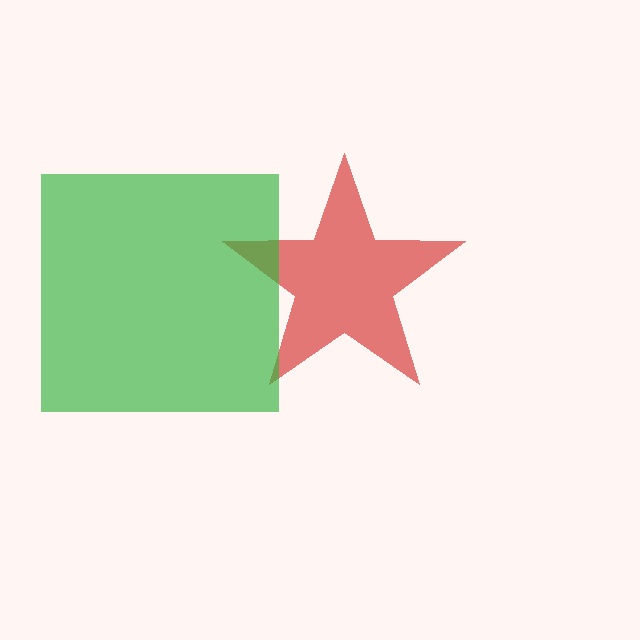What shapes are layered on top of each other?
The layered shapes are: a red star, a green square.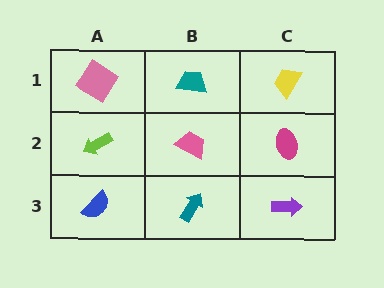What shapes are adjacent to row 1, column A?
A lime arrow (row 2, column A), a teal trapezoid (row 1, column B).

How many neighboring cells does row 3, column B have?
3.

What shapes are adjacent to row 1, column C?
A magenta ellipse (row 2, column C), a teal trapezoid (row 1, column B).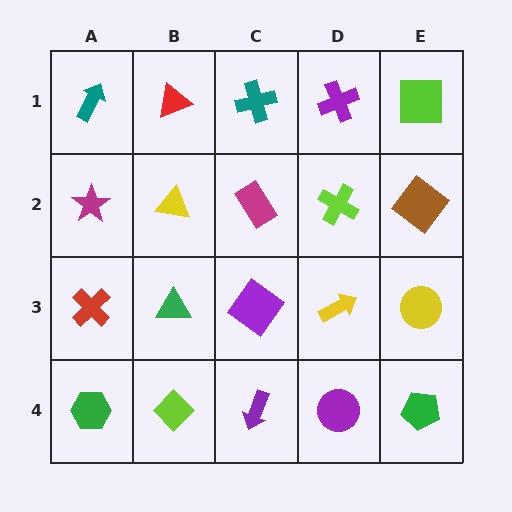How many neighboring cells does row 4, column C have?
3.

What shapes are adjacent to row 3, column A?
A magenta star (row 2, column A), a green hexagon (row 4, column A), a green triangle (row 3, column B).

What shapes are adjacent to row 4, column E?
A yellow circle (row 3, column E), a purple circle (row 4, column D).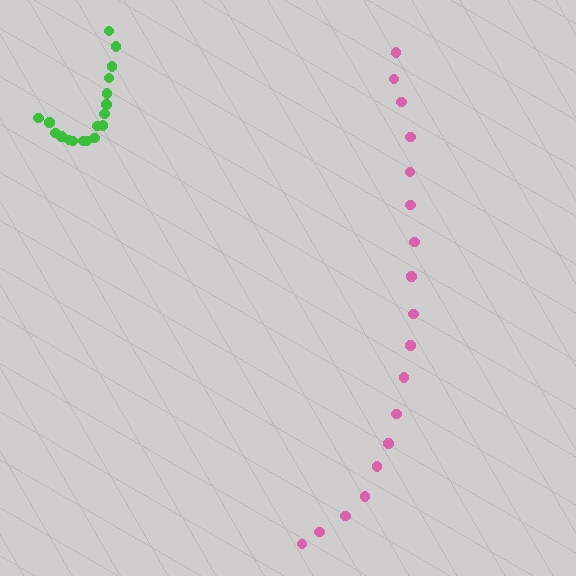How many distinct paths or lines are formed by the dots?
There are 2 distinct paths.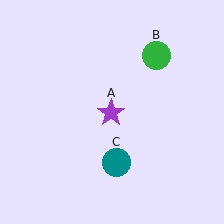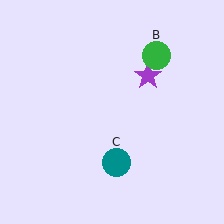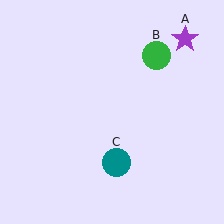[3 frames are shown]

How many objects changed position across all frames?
1 object changed position: purple star (object A).